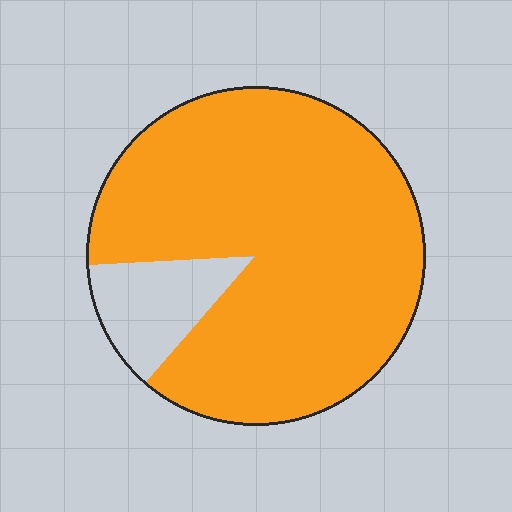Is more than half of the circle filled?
Yes.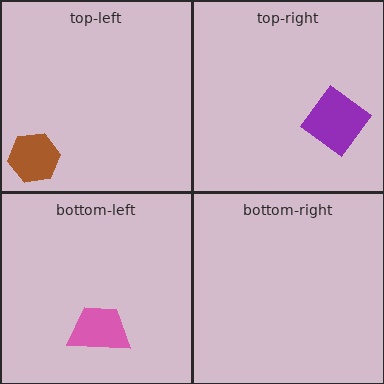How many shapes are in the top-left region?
1.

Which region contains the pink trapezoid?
The bottom-left region.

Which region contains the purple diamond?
The top-right region.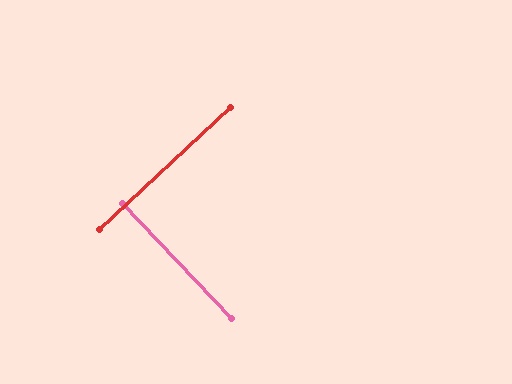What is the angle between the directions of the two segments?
Approximately 90 degrees.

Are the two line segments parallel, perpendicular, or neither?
Perpendicular — they meet at approximately 90°.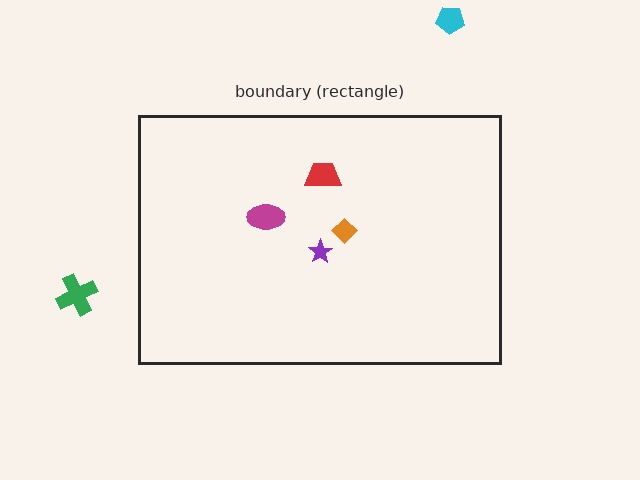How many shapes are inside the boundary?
4 inside, 2 outside.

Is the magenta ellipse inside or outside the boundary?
Inside.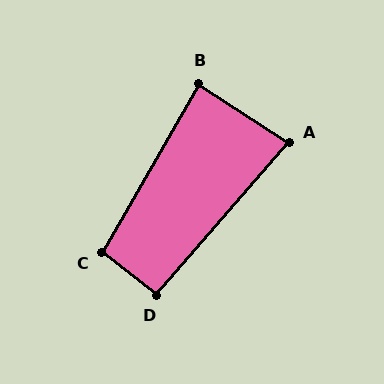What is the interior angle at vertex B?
Approximately 87 degrees (approximately right).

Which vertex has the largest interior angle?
C, at approximately 98 degrees.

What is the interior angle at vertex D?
Approximately 93 degrees (approximately right).